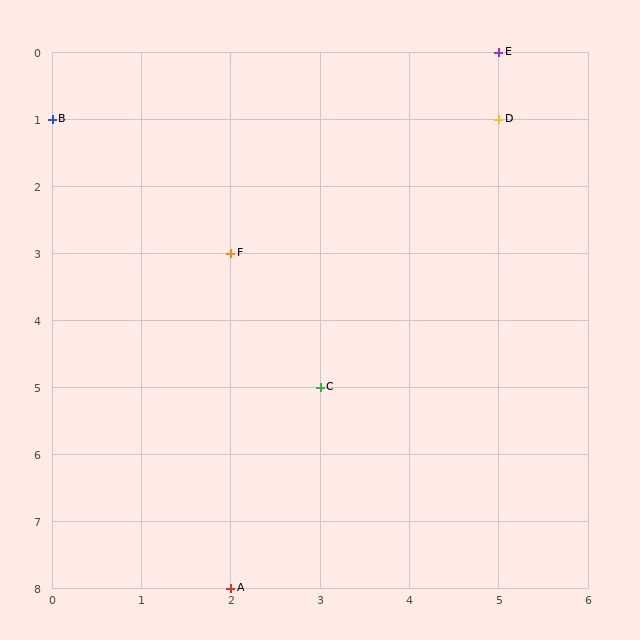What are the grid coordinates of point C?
Point C is at grid coordinates (3, 5).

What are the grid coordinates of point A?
Point A is at grid coordinates (2, 8).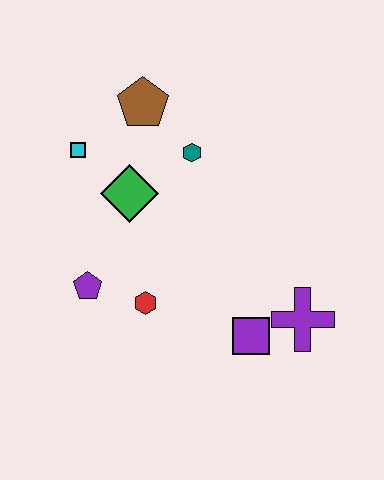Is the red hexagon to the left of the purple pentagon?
No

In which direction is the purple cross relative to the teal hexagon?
The purple cross is below the teal hexagon.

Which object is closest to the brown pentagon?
The teal hexagon is closest to the brown pentagon.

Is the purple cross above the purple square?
Yes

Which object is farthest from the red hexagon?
The brown pentagon is farthest from the red hexagon.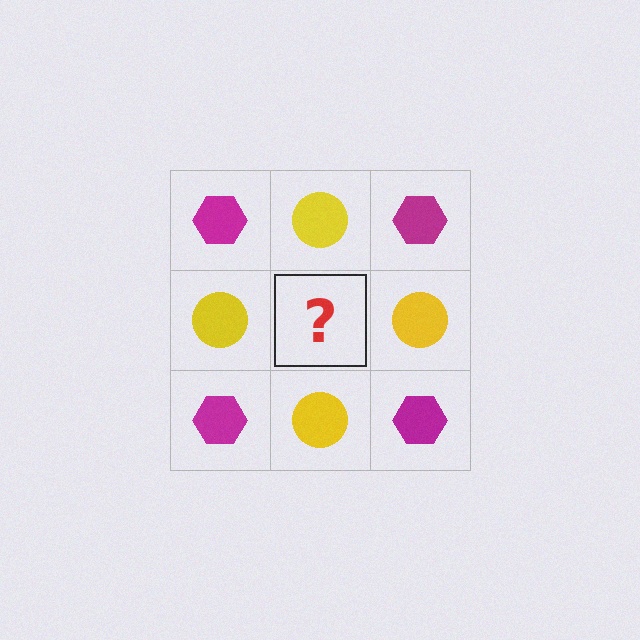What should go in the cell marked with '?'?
The missing cell should contain a magenta hexagon.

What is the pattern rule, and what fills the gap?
The rule is that it alternates magenta hexagon and yellow circle in a checkerboard pattern. The gap should be filled with a magenta hexagon.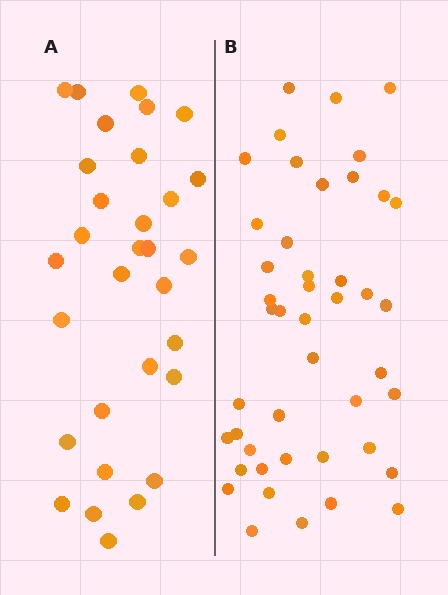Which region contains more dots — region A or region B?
Region B (the right region) has more dots.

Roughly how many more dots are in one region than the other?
Region B has approximately 15 more dots than region A.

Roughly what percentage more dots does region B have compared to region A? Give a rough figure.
About 45% more.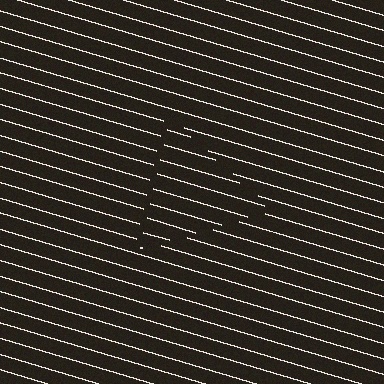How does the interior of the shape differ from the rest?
The interior of the shape contains the same grating, shifted by half a period — the contour is defined by the phase discontinuity where line-ends from the inner and outer gratings abut.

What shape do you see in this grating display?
An illusory triangle. The interior of the shape contains the same grating, shifted by half a period — the contour is defined by the phase discontinuity where line-ends from the inner and outer gratings abut.